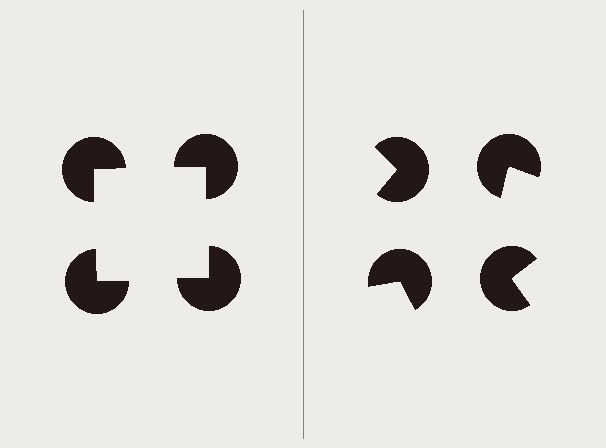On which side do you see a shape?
An illusory square appears on the left side. On the right side the wedge cuts are rotated, so no coherent shape forms.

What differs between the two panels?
The pac-man discs are positioned identically on both sides; only the wedge orientations differ. On the left they align to a square; on the right they are misaligned.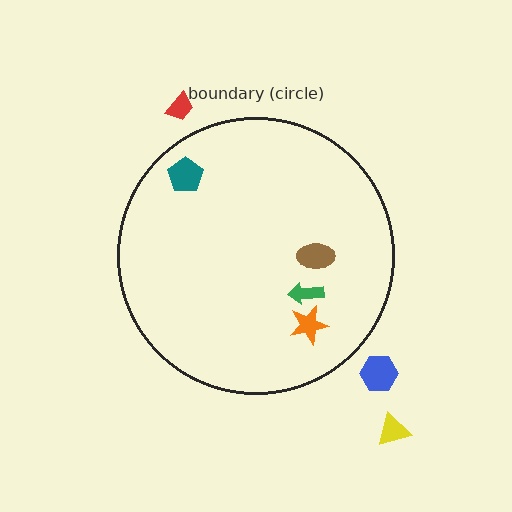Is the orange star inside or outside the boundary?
Inside.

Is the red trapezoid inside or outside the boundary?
Outside.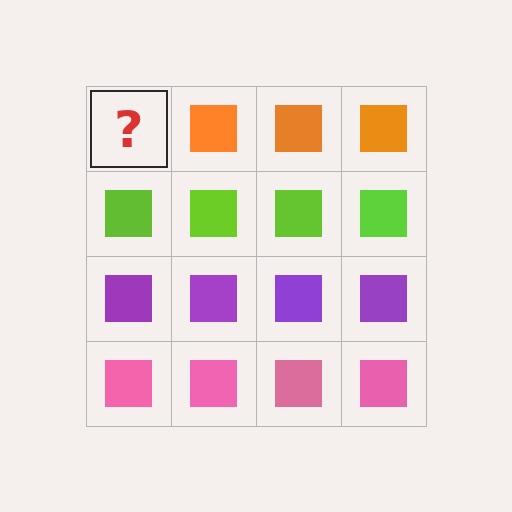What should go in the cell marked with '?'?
The missing cell should contain an orange square.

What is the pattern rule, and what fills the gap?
The rule is that each row has a consistent color. The gap should be filled with an orange square.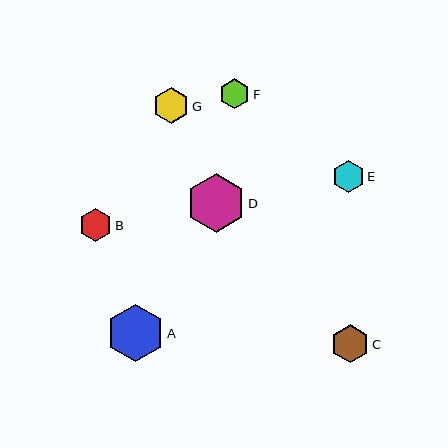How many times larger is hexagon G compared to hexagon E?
Hexagon G is approximately 1.1 times the size of hexagon E.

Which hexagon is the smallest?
Hexagon F is the smallest with a size of approximately 30 pixels.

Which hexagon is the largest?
Hexagon D is the largest with a size of approximately 59 pixels.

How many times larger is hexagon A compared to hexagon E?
Hexagon A is approximately 1.8 times the size of hexagon E.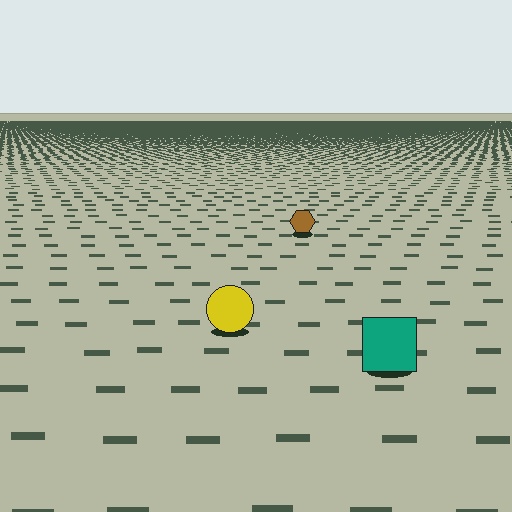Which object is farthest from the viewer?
The brown hexagon is farthest from the viewer. It appears smaller and the ground texture around it is denser.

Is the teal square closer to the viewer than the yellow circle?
Yes. The teal square is closer — you can tell from the texture gradient: the ground texture is coarser near it.